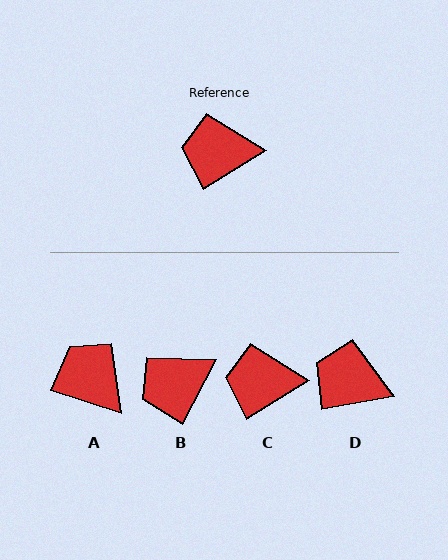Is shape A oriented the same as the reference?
No, it is off by about 50 degrees.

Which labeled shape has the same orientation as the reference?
C.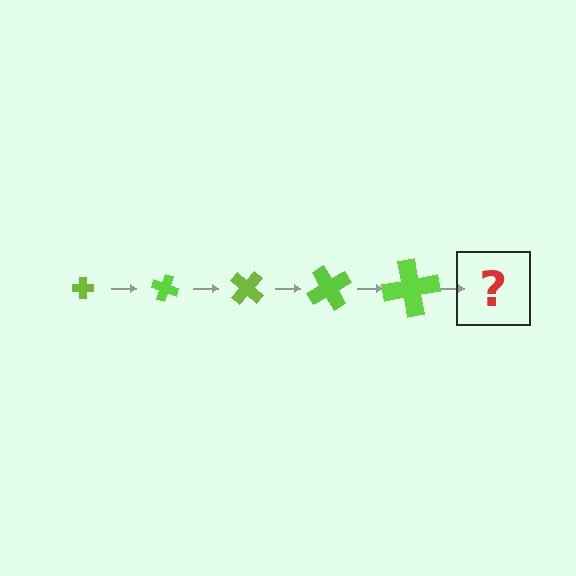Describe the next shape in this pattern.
It should be a cross, larger than the previous one and rotated 100 degrees from the start.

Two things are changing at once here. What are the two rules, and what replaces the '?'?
The two rules are that the cross grows larger each step and it rotates 20 degrees each step. The '?' should be a cross, larger than the previous one and rotated 100 degrees from the start.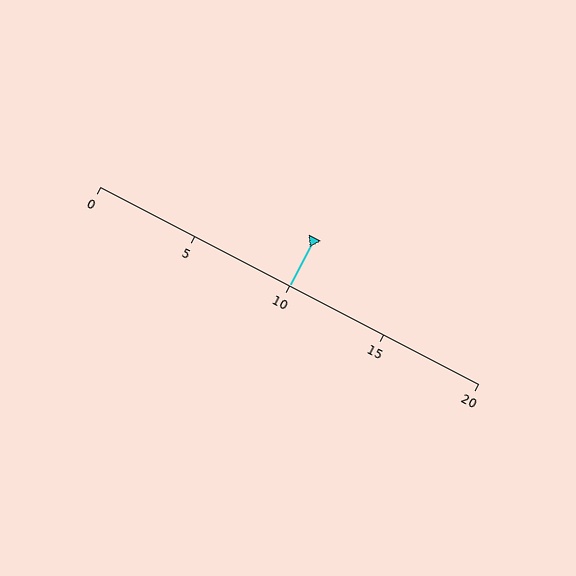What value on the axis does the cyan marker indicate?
The marker indicates approximately 10.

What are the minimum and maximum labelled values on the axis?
The axis runs from 0 to 20.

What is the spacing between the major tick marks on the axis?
The major ticks are spaced 5 apart.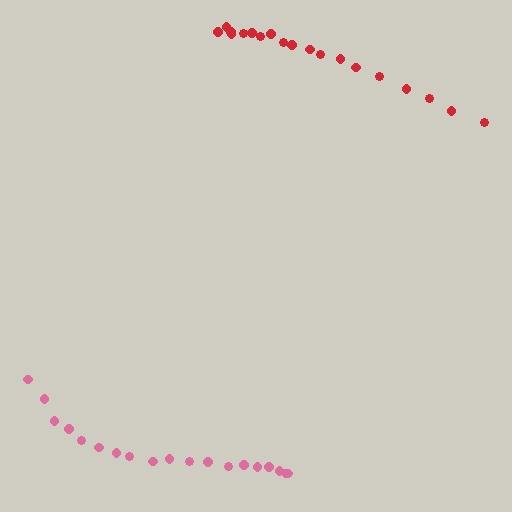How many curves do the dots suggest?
There are 2 distinct paths.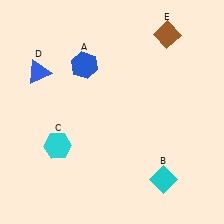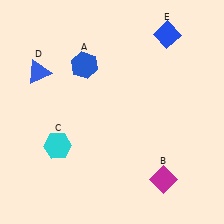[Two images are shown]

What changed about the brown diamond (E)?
In Image 1, E is brown. In Image 2, it changed to blue.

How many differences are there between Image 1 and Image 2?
There are 2 differences between the two images.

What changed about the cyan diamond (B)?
In Image 1, B is cyan. In Image 2, it changed to magenta.